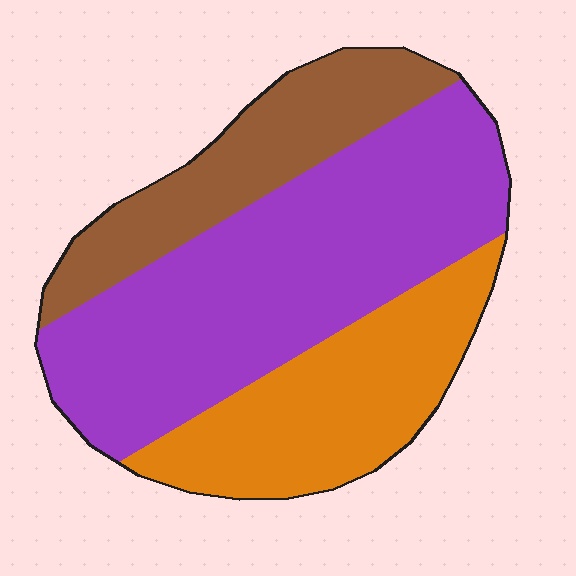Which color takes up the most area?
Purple, at roughly 50%.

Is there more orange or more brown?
Orange.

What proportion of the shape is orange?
Orange takes up between a sixth and a third of the shape.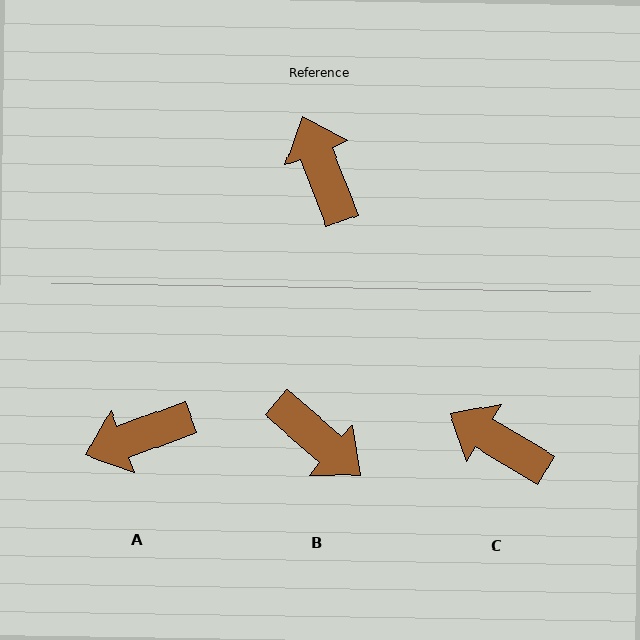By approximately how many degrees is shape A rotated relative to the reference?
Approximately 89 degrees counter-clockwise.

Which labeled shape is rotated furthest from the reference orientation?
B, about 152 degrees away.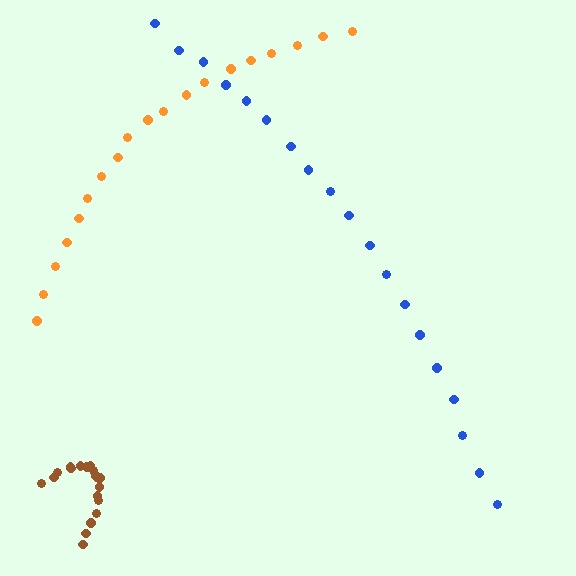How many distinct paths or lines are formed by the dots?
There are 3 distinct paths.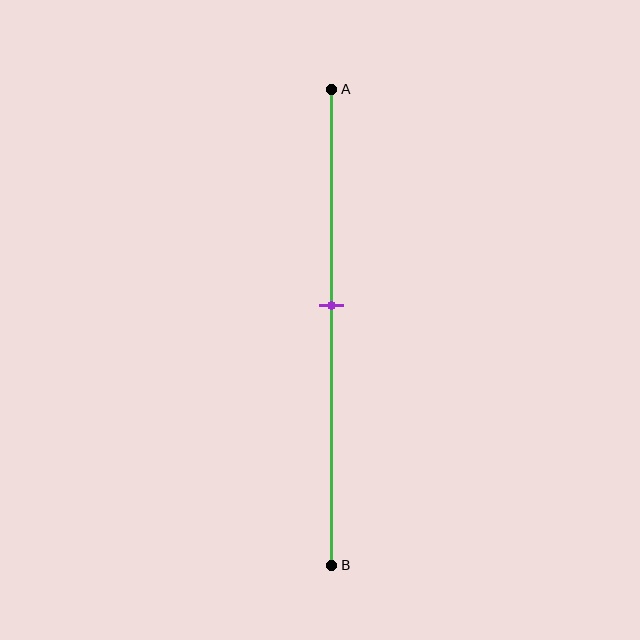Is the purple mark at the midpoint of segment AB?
No, the mark is at about 45% from A, not at the 50% midpoint.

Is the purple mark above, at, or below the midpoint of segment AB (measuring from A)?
The purple mark is above the midpoint of segment AB.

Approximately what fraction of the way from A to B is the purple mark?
The purple mark is approximately 45% of the way from A to B.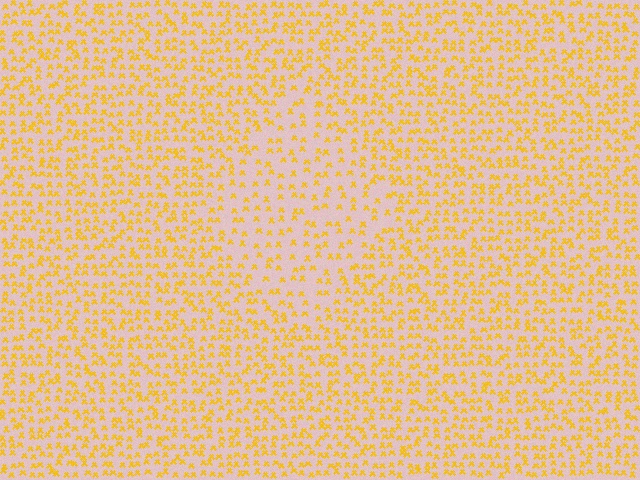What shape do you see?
I see a diamond.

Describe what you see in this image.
The image contains small yellow elements arranged at two different densities. A diamond-shaped region is visible where the elements are less densely packed than the surrounding area.